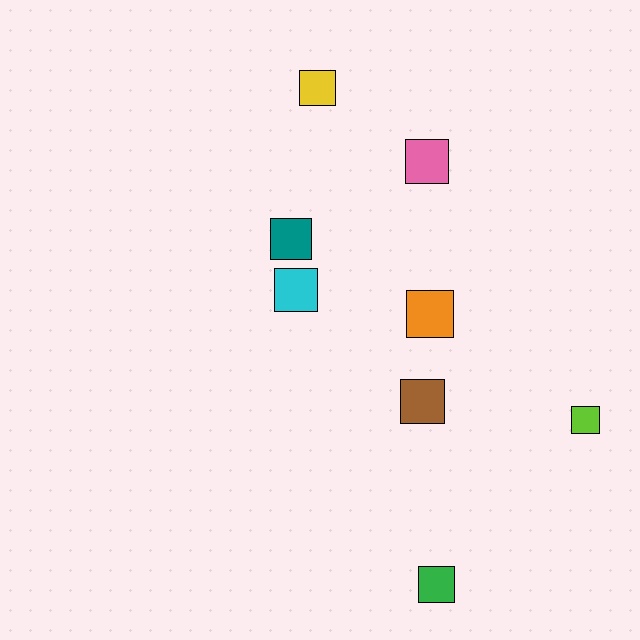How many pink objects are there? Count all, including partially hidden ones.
There is 1 pink object.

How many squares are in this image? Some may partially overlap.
There are 8 squares.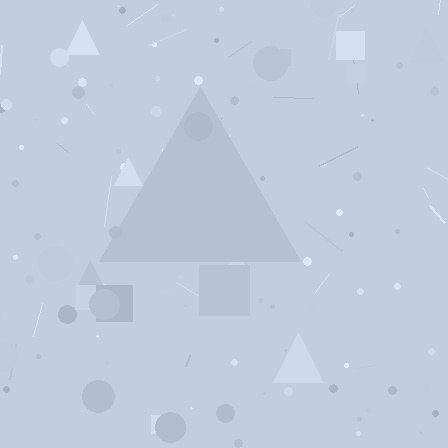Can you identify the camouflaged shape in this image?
The camouflaged shape is a triangle.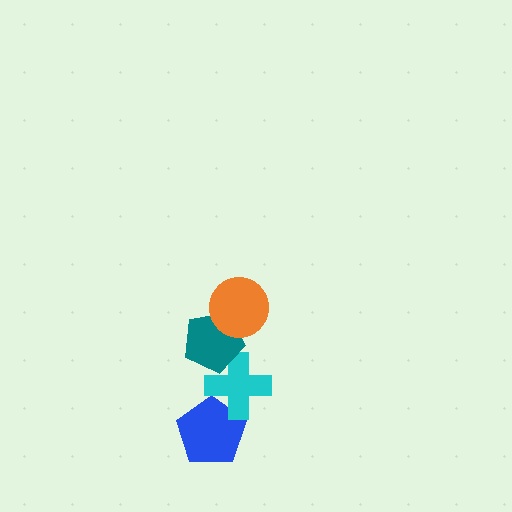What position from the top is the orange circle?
The orange circle is 1st from the top.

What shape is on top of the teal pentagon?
The orange circle is on top of the teal pentagon.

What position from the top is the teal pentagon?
The teal pentagon is 2nd from the top.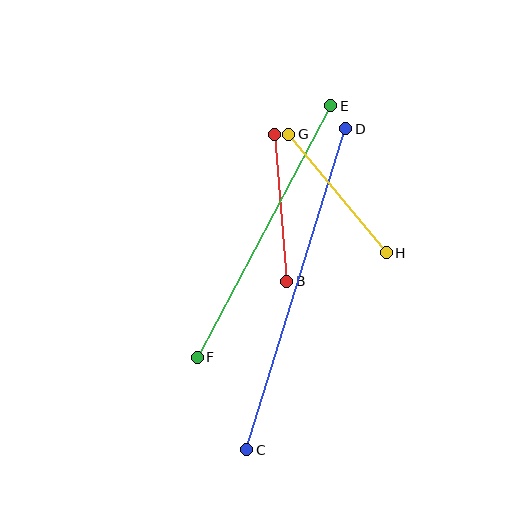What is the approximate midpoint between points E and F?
The midpoint is at approximately (264, 231) pixels.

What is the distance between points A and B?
The distance is approximately 147 pixels.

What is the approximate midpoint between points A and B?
The midpoint is at approximately (281, 208) pixels.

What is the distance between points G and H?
The distance is approximately 153 pixels.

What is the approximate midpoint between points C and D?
The midpoint is at approximately (296, 289) pixels.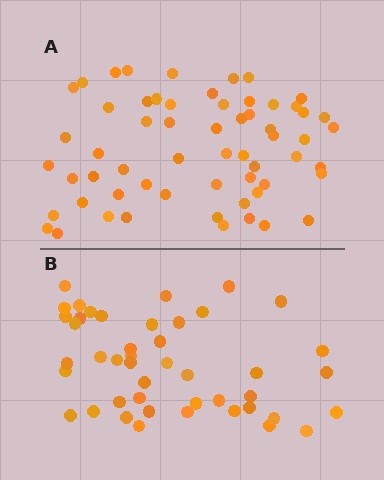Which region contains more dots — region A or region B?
Region A (the top region) has more dots.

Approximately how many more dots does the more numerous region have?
Region A has approximately 15 more dots than region B.